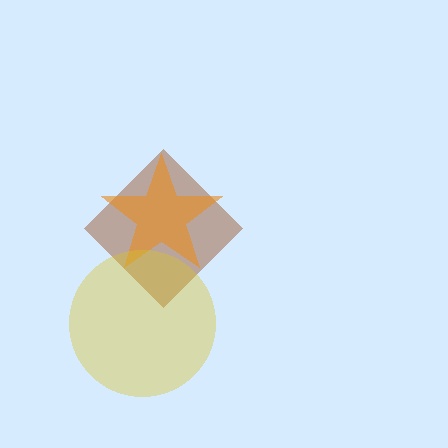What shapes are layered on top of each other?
The layered shapes are: a brown diamond, an orange star, a yellow circle.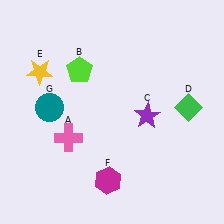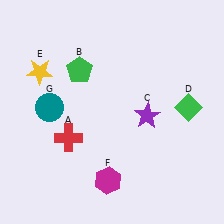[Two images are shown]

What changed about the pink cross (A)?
In Image 1, A is pink. In Image 2, it changed to red.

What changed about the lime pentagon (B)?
In Image 1, B is lime. In Image 2, it changed to green.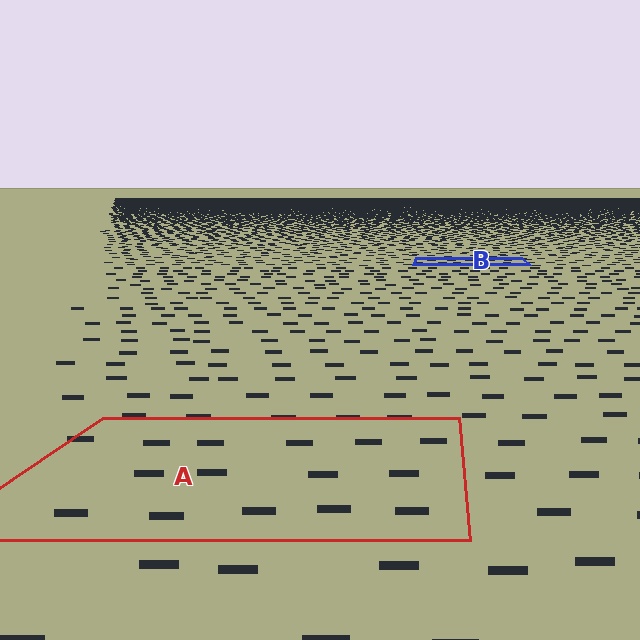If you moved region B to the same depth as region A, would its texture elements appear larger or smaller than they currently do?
They would appear larger. At a closer depth, the same texture elements are projected at a bigger on-screen size.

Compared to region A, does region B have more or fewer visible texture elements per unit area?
Region B has more texture elements per unit area — they are packed more densely because it is farther away.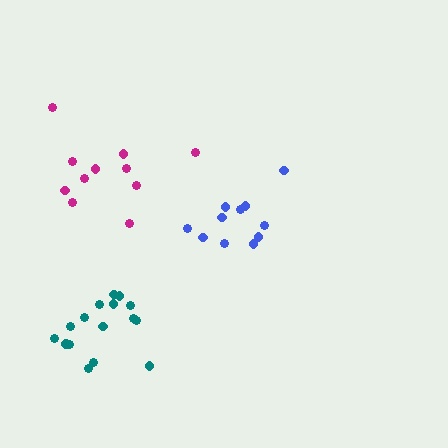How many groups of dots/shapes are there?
There are 3 groups.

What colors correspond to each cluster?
The clusters are colored: magenta, teal, blue.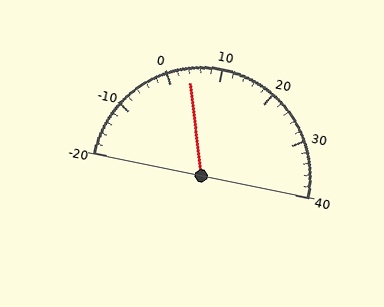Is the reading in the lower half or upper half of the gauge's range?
The reading is in the lower half of the range (-20 to 40).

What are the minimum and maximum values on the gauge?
The gauge ranges from -20 to 40.